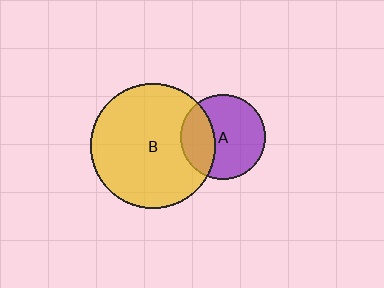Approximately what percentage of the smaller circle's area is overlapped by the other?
Approximately 30%.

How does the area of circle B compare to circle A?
Approximately 2.2 times.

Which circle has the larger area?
Circle B (yellow).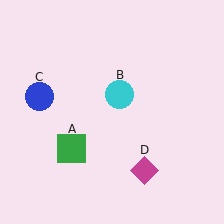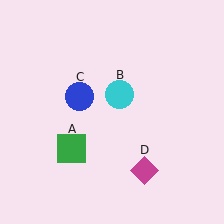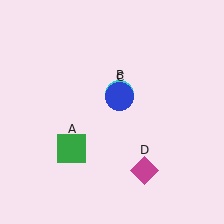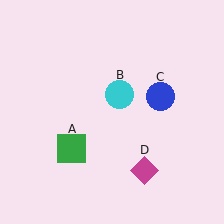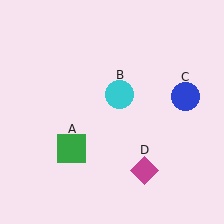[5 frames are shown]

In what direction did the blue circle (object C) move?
The blue circle (object C) moved right.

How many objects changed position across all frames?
1 object changed position: blue circle (object C).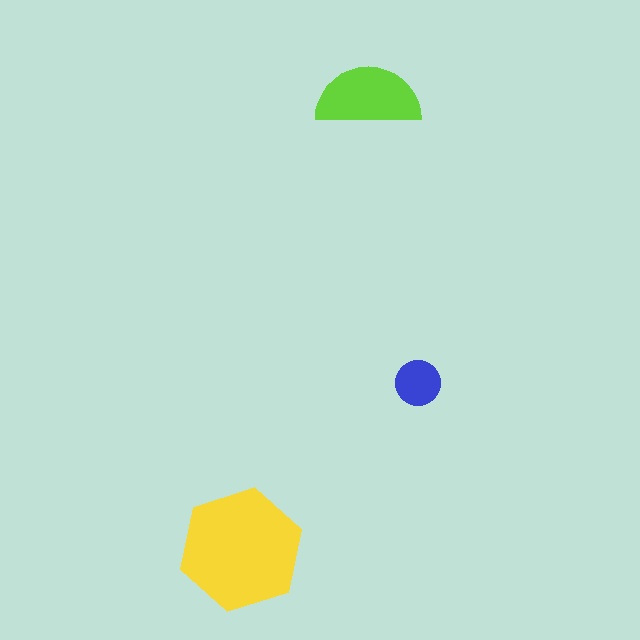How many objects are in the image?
There are 3 objects in the image.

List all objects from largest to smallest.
The yellow hexagon, the lime semicircle, the blue circle.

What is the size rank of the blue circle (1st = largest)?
3rd.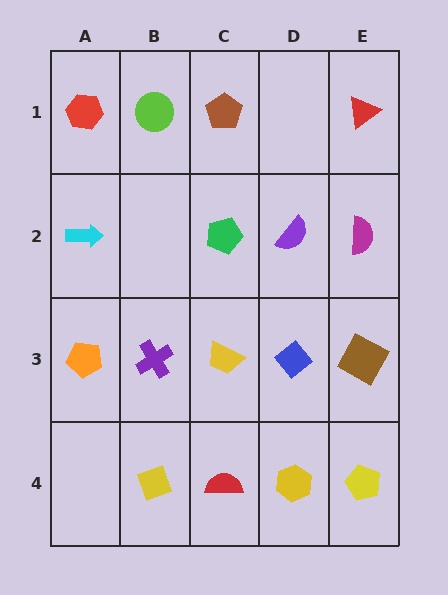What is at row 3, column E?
A brown square.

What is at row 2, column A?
A cyan arrow.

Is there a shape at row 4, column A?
No, that cell is empty.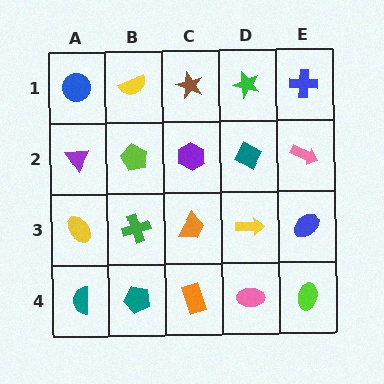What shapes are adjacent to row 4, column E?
A blue ellipse (row 3, column E), a pink ellipse (row 4, column D).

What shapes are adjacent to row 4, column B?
A green cross (row 3, column B), a teal semicircle (row 4, column A), an orange rectangle (row 4, column C).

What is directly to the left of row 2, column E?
A teal diamond.